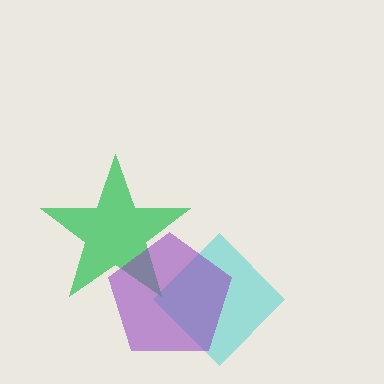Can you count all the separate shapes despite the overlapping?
Yes, there are 3 separate shapes.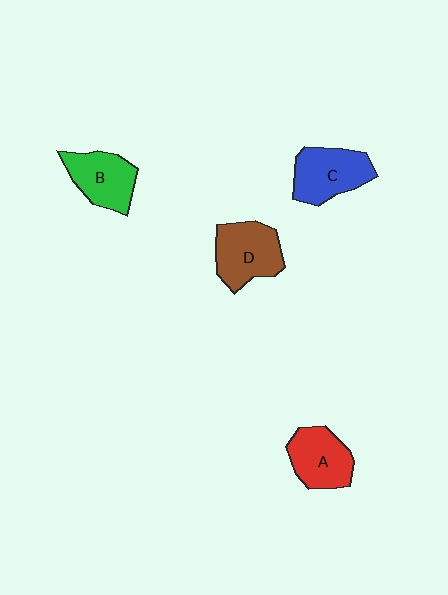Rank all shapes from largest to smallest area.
From largest to smallest: D (brown), C (blue), A (red), B (green).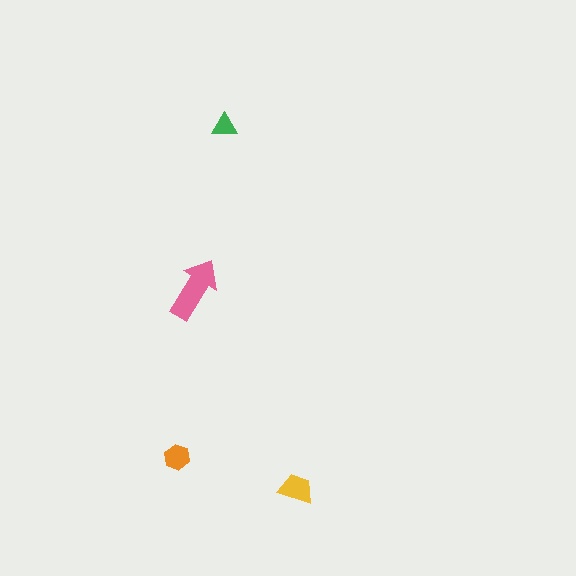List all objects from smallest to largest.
The green triangle, the orange hexagon, the yellow trapezoid, the pink arrow.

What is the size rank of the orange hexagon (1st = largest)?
3rd.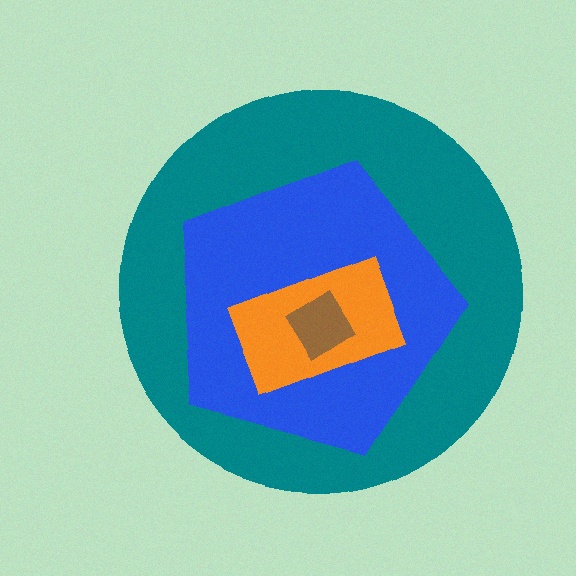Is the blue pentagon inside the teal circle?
Yes.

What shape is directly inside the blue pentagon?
The orange rectangle.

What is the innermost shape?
The brown diamond.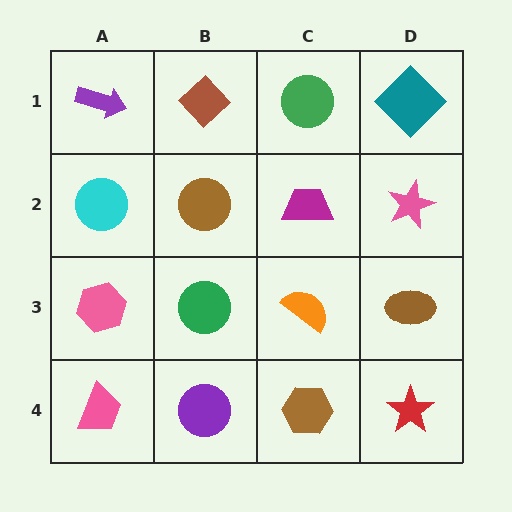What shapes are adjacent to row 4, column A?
A pink hexagon (row 3, column A), a purple circle (row 4, column B).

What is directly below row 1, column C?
A magenta trapezoid.